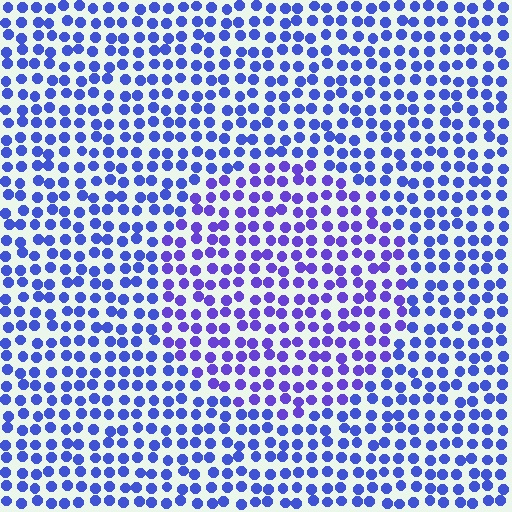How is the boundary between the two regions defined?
The boundary is defined purely by a slight shift in hue (about 24 degrees). Spacing, size, and orientation are identical on both sides.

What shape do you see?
I see a circle.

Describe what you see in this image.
The image is filled with small blue elements in a uniform arrangement. A circle-shaped region is visible where the elements are tinted to a slightly different hue, forming a subtle color boundary.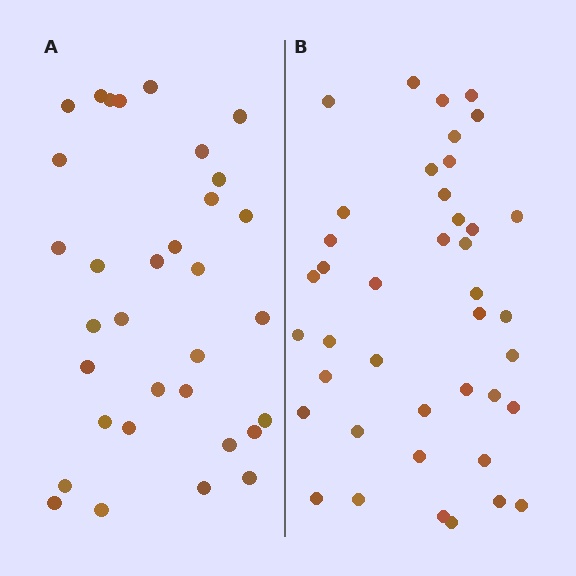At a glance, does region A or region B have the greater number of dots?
Region B (the right region) has more dots.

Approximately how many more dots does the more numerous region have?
Region B has roughly 8 or so more dots than region A.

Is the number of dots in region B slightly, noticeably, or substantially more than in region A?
Region B has only slightly more — the two regions are fairly close. The ratio is roughly 1.2 to 1.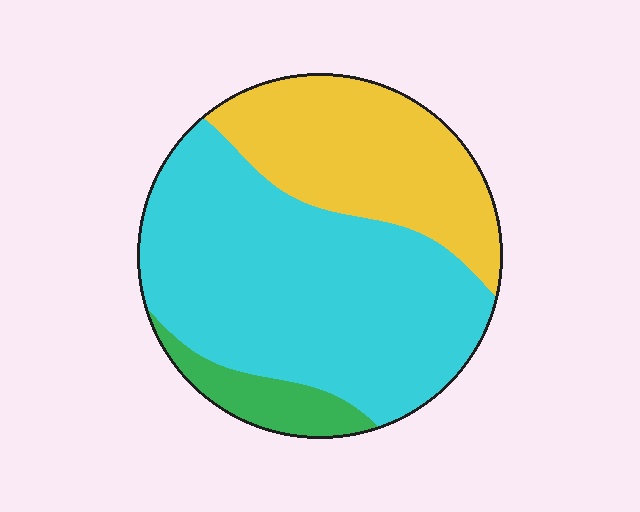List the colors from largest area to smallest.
From largest to smallest: cyan, yellow, green.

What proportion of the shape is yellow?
Yellow covers roughly 30% of the shape.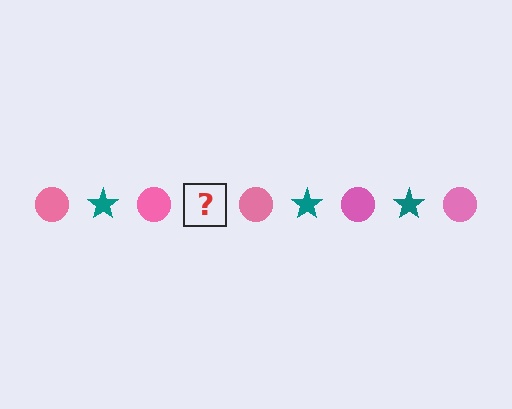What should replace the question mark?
The question mark should be replaced with a teal star.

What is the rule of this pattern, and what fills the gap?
The rule is that the pattern alternates between pink circle and teal star. The gap should be filled with a teal star.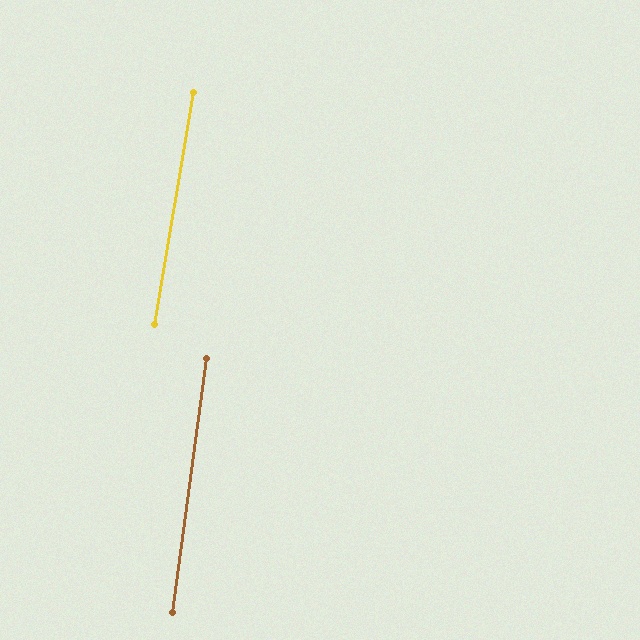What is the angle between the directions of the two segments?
Approximately 2 degrees.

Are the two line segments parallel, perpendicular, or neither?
Parallel — their directions differ by only 2.0°.